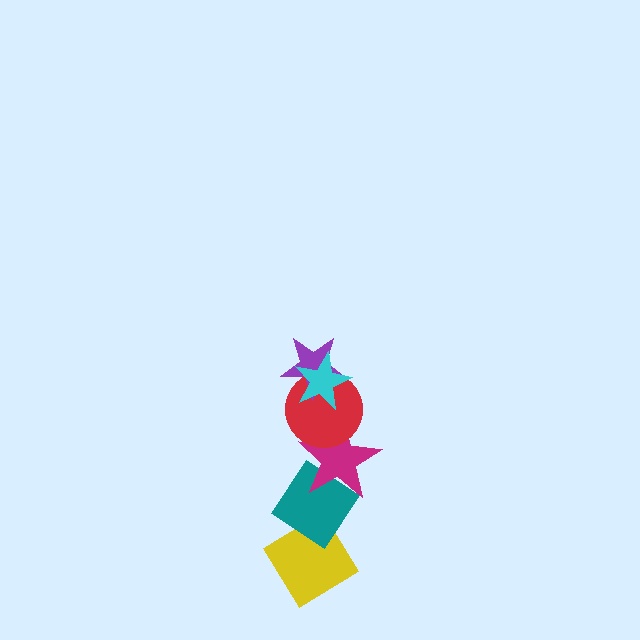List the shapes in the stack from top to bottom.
From top to bottom: the cyan star, the purple star, the red circle, the magenta star, the teal diamond, the yellow diamond.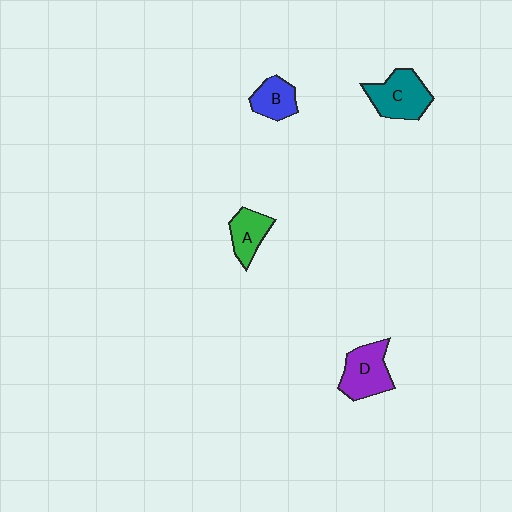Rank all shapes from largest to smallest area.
From largest to smallest: C (teal), D (purple), A (green), B (blue).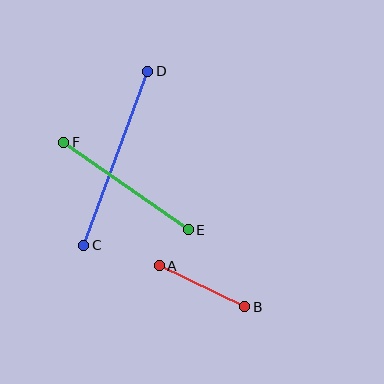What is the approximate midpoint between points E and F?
The midpoint is at approximately (126, 186) pixels.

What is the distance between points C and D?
The distance is approximately 185 pixels.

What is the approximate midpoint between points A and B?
The midpoint is at approximately (202, 286) pixels.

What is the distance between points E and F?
The distance is approximately 152 pixels.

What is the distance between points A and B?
The distance is approximately 95 pixels.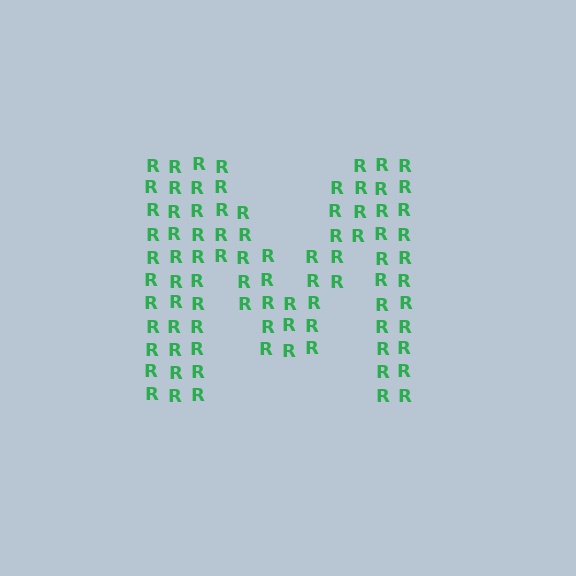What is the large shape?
The large shape is the letter M.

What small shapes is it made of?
It is made of small letter R's.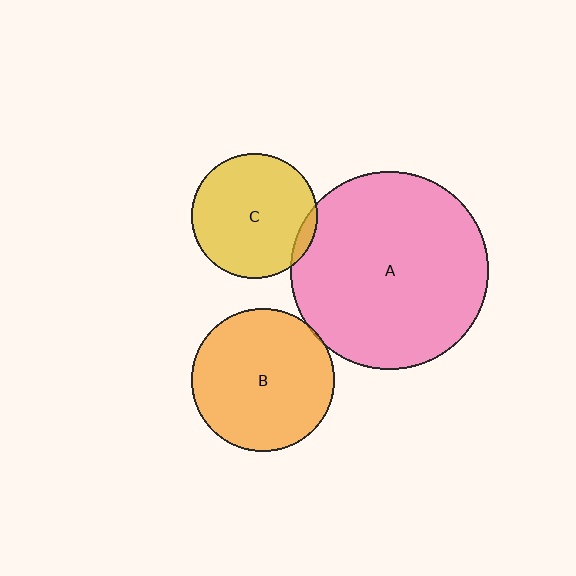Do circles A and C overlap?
Yes.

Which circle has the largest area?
Circle A (pink).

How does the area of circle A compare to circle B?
Approximately 1.9 times.